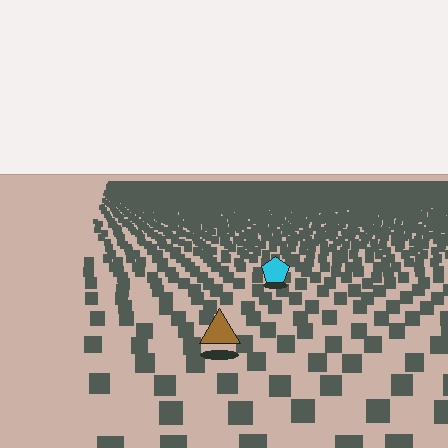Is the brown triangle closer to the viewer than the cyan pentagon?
Yes. The brown triangle is closer — you can tell from the texture gradient: the ground texture is coarser near it.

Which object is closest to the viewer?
The brown triangle is closest. The texture marks near it are larger and more spread out.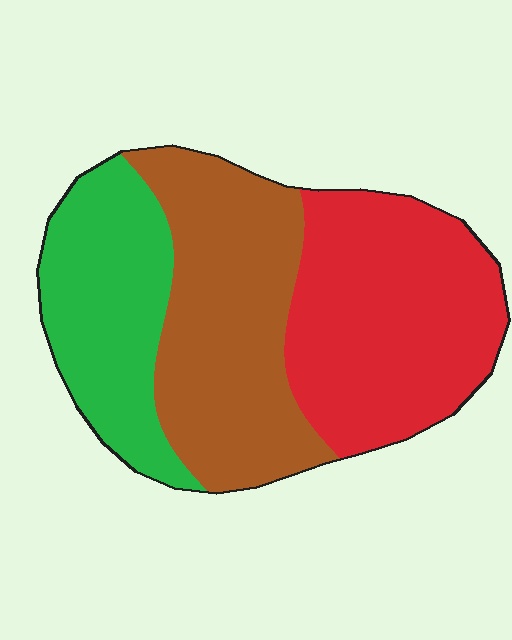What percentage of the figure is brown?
Brown takes up between a quarter and a half of the figure.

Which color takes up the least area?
Green, at roughly 25%.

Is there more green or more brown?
Brown.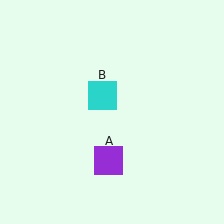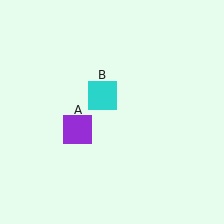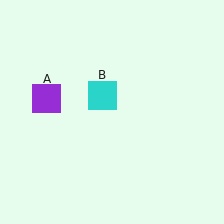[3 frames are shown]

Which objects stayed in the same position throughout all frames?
Cyan square (object B) remained stationary.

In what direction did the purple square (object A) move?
The purple square (object A) moved up and to the left.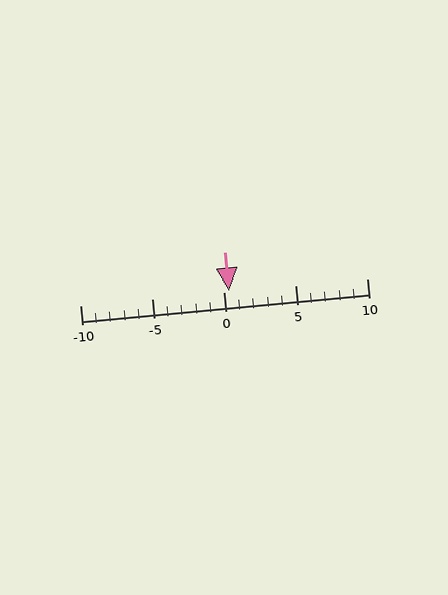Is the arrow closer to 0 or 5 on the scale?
The arrow is closer to 0.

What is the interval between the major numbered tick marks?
The major tick marks are spaced 5 units apart.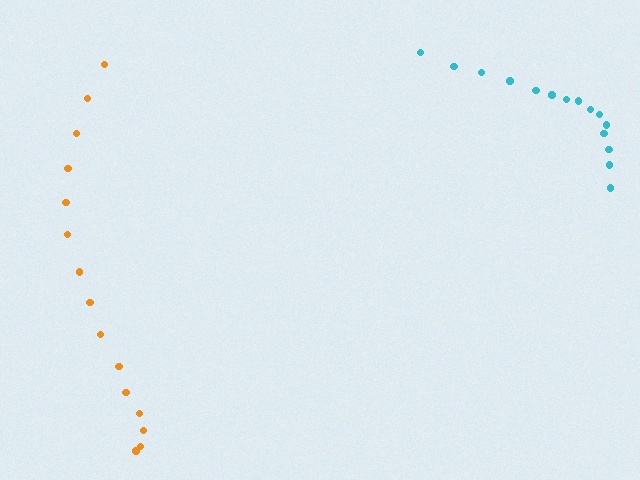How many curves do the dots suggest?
There are 2 distinct paths.